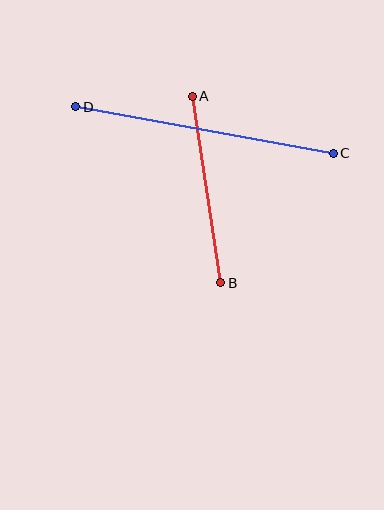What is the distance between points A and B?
The distance is approximately 189 pixels.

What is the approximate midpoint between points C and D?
The midpoint is at approximately (205, 130) pixels.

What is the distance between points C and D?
The distance is approximately 262 pixels.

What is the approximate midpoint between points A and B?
The midpoint is at approximately (207, 190) pixels.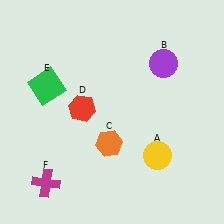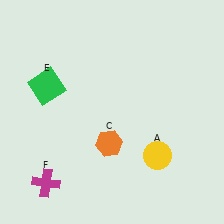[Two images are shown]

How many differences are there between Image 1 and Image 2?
There are 2 differences between the two images.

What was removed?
The purple circle (B), the red hexagon (D) were removed in Image 2.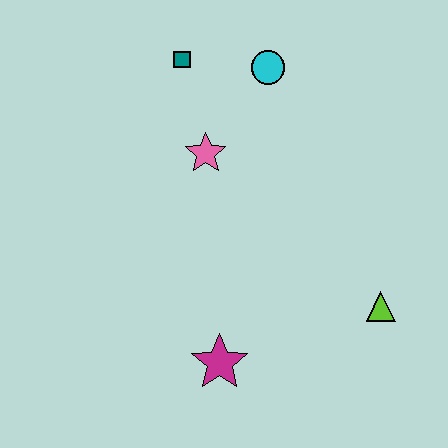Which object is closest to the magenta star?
The lime triangle is closest to the magenta star.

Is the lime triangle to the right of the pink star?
Yes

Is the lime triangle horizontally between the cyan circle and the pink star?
No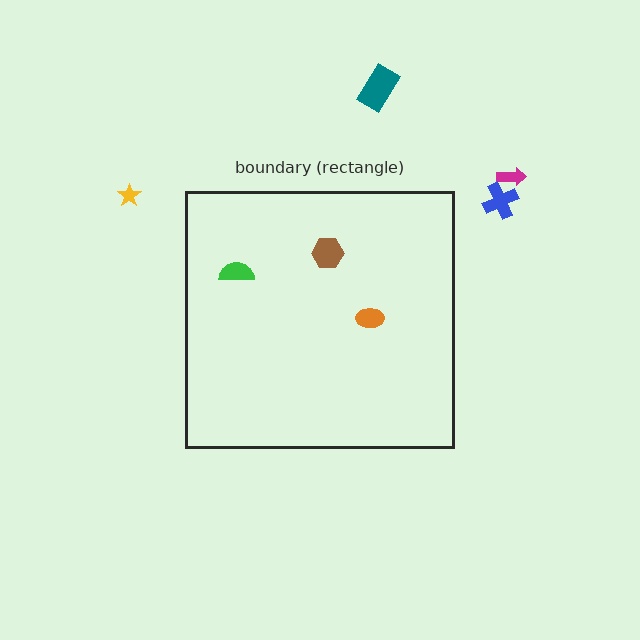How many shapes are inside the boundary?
3 inside, 4 outside.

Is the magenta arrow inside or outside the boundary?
Outside.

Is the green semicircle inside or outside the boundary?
Inside.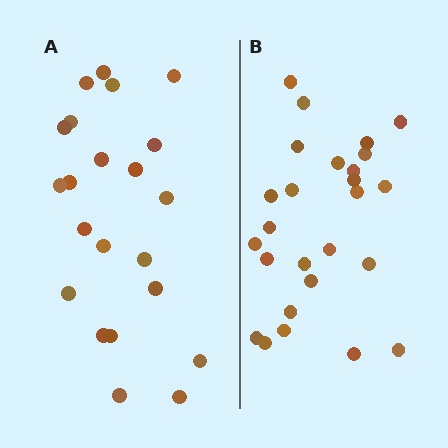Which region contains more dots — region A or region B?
Region B (the right region) has more dots.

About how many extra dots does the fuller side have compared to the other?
Region B has about 4 more dots than region A.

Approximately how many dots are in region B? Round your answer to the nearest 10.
About 30 dots. (The exact count is 26, which rounds to 30.)